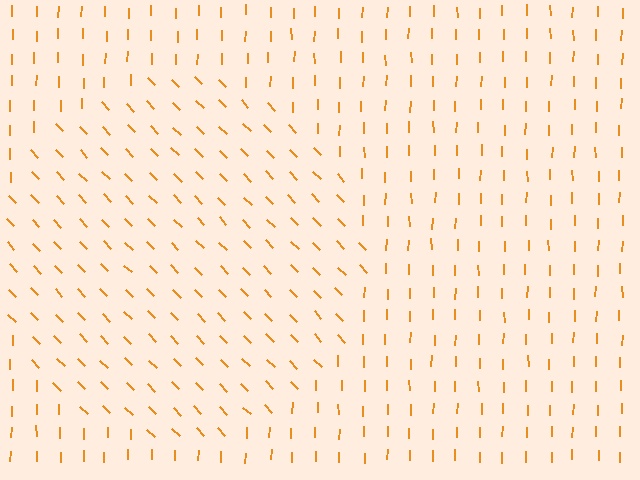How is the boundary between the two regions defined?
The boundary is defined purely by a change in line orientation (approximately 45 degrees difference). All lines are the same color and thickness.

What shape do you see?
I see a circle.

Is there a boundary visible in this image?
Yes, there is a texture boundary formed by a change in line orientation.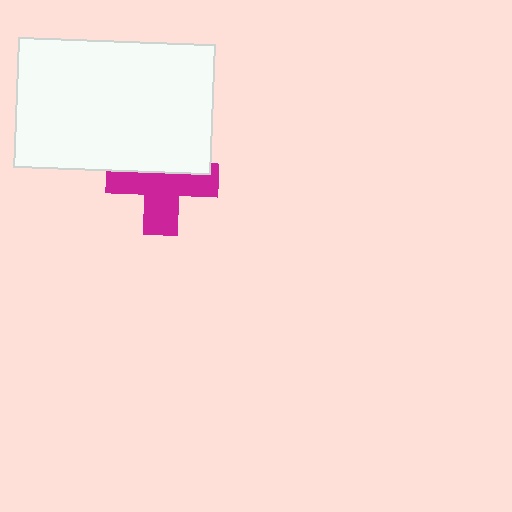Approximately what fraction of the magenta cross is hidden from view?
Roughly 40% of the magenta cross is hidden behind the white rectangle.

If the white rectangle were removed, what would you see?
You would see the complete magenta cross.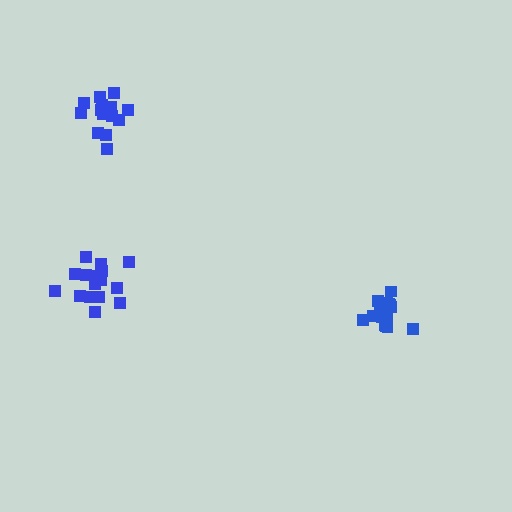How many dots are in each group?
Group 1: 15 dots, Group 2: 16 dots, Group 3: 17 dots (48 total).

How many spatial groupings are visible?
There are 3 spatial groupings.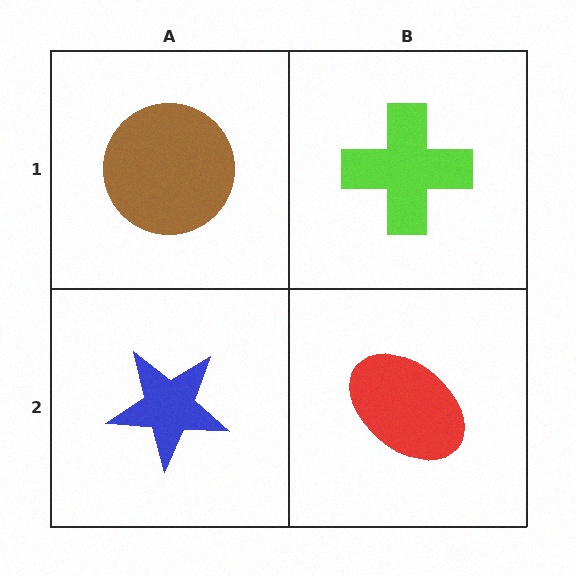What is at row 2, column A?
A blue star.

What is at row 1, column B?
A lime cross.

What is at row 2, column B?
A red ellipse.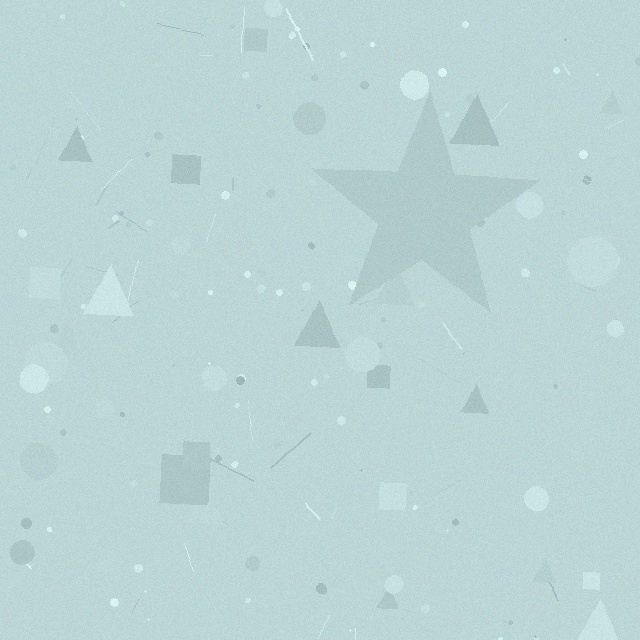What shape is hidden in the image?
A star is hidden in the image.